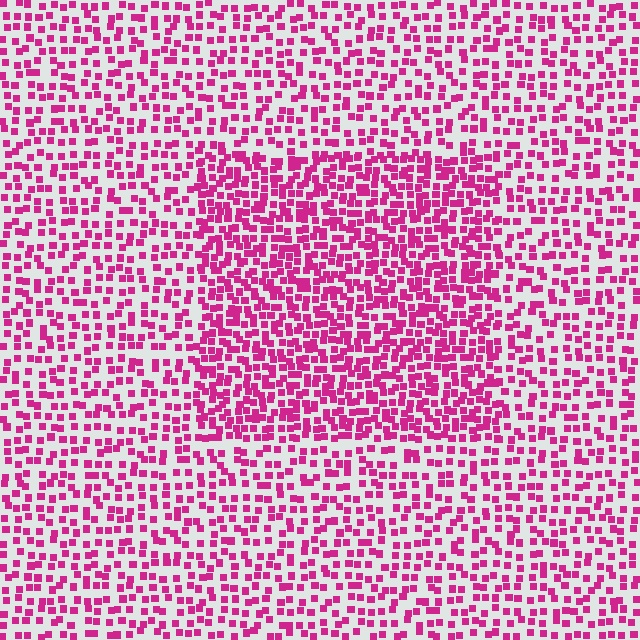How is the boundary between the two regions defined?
The boundary is defined by a change in element density (approximately 1.7x ratio). All elements are the same color, size, and shape.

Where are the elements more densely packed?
The elements are more densely packed inside the rectangle boundary.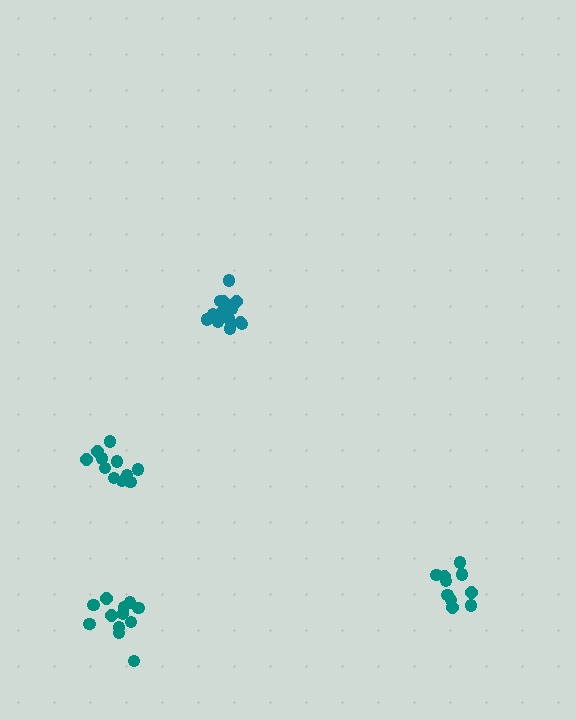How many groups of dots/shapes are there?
There are 4 groups.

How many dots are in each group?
Group 1: 15 dots, Group 2: 11 dots, Group 3: 10 dots, Group 4: 12 dots (48 total).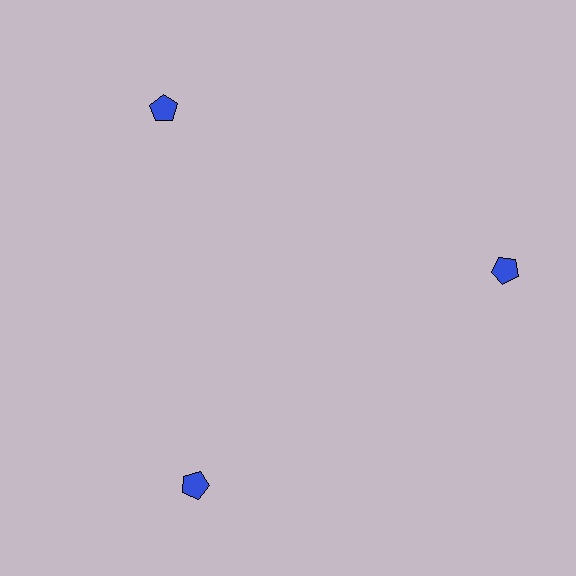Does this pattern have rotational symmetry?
Yes, this pattern has 3-fold rotational symmetry. It looks the same after rotating 120 degrees around the center.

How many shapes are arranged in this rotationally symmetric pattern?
There are 3 shapes, arranged in 3 groups of 1.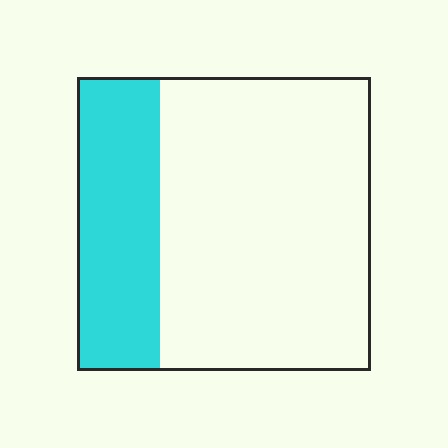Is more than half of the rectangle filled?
No.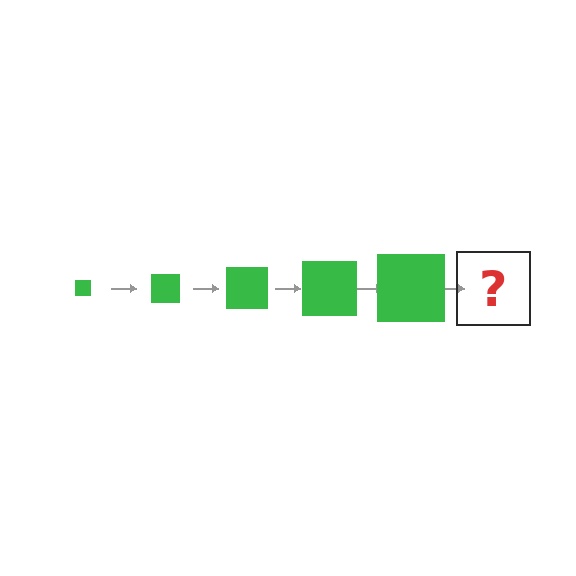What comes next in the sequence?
The next element should be a green square, larger than the previous one.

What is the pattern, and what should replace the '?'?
The pattern is that the square gets progressively larger each step. The '?' should be a green square, larger than the previous one.